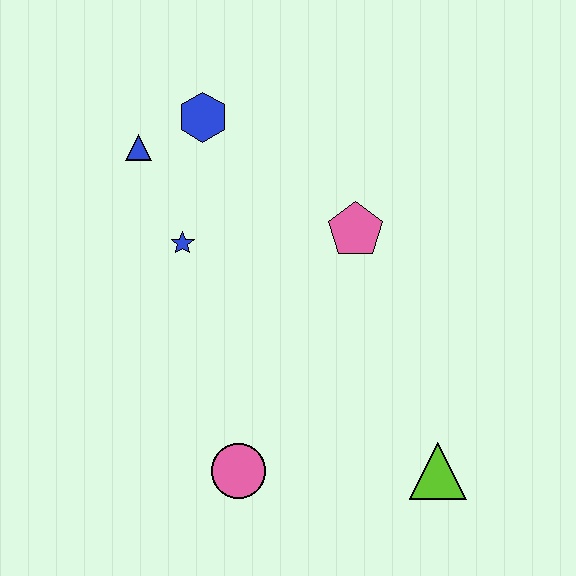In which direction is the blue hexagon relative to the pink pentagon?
The blue hexagon is to the left of the pink pentagon.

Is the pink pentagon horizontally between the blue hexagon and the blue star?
No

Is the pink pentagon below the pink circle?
No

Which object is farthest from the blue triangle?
The lime triangle is farthest from the blue triangle.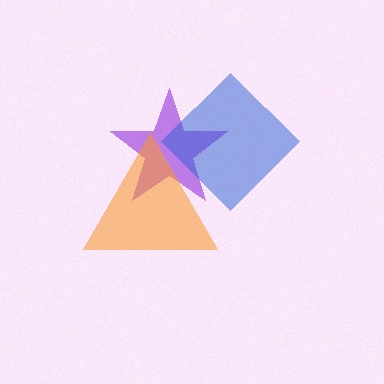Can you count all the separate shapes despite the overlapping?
Yes, there are 3 separate shapes.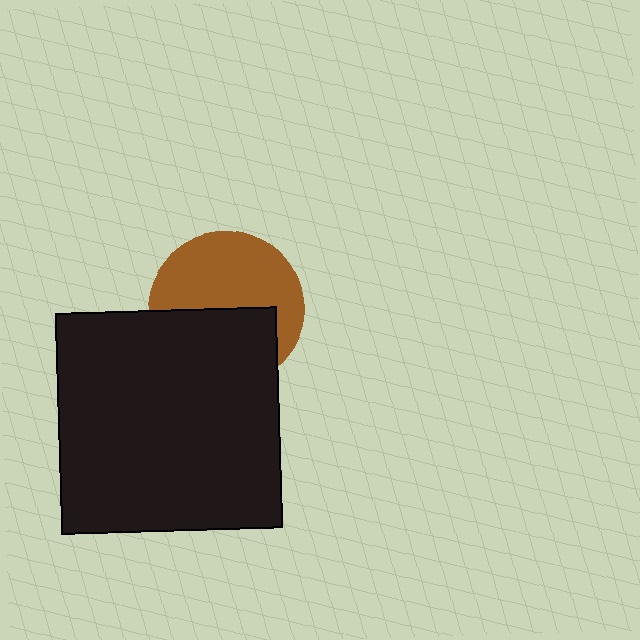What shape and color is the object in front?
The object in front is a black square.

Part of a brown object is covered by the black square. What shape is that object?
It is a circle.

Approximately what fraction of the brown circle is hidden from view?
Roughly 44% of the brown circle is hidden behind the black square.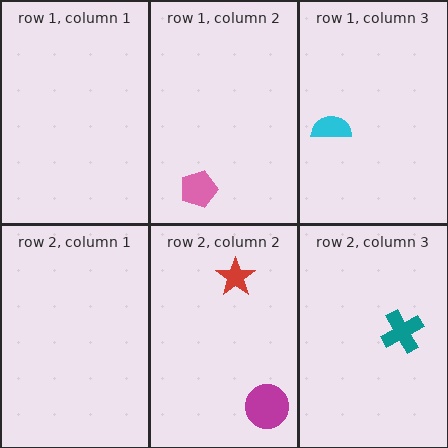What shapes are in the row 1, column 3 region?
The cyan semicircle.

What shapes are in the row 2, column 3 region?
The teal cross.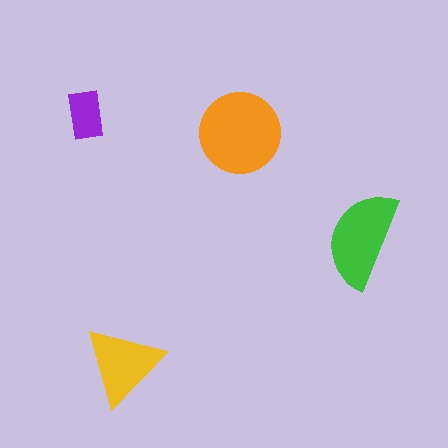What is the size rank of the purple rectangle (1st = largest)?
4th.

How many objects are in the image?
There are 4 objects in the image.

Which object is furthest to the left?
The purple rectangle is leftmost.